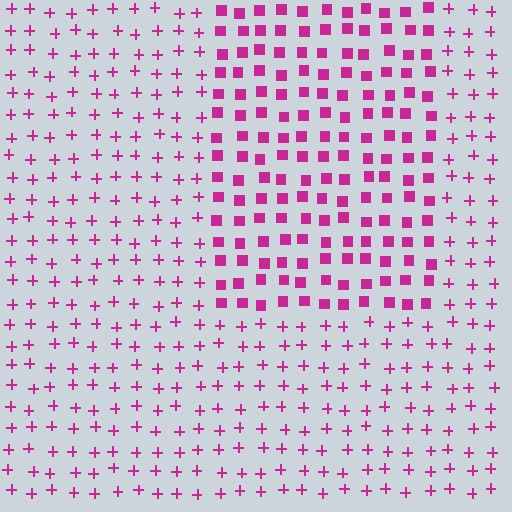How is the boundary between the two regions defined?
The boundary is defined by a change in element shape: squares inside vs. plus signs outside. All elements share the same color and spacing.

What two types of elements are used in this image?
The image uses squares inside the rectangle region and plus signs outside it.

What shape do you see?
I see a rectangle.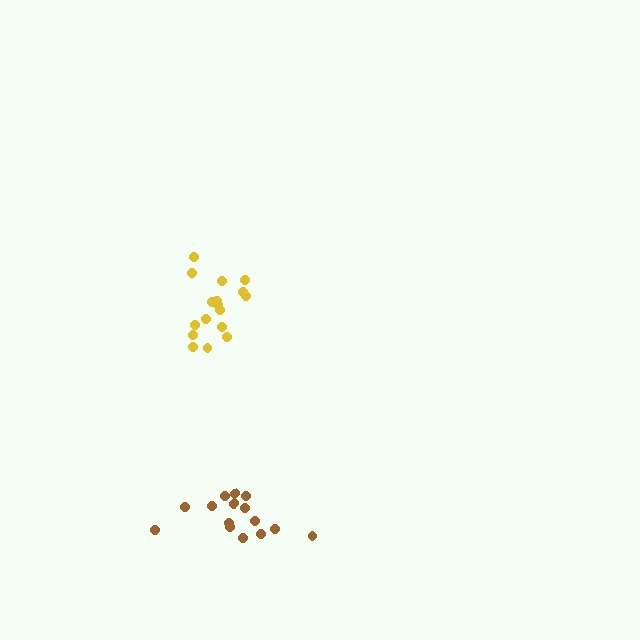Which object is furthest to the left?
The yellow cluster is leftmost.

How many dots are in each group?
Group 1: 17 dots, Group 2: 15 dots (32 total).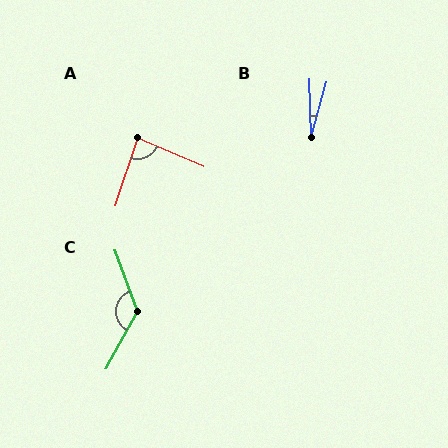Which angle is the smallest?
B, at approximately 17 degrees.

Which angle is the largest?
C, at approximately 131 degrees.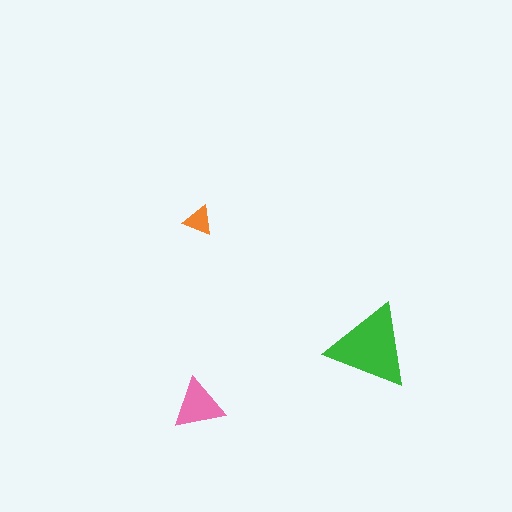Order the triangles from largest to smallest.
the green one, the pink one, the orange one.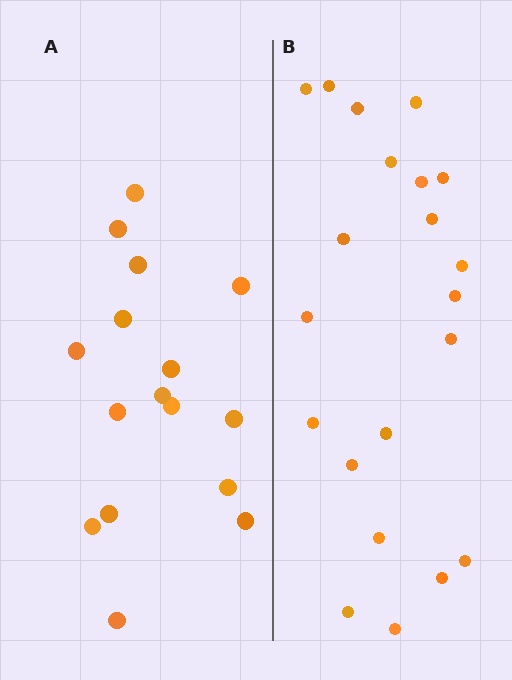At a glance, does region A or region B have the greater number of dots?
Region B (the right region) has more dots.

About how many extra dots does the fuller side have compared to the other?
Region B has about 5 more dots than region A.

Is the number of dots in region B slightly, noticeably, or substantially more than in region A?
Region B has noticeably more, but not dramatically so. The ratio is roughly 1.3 to 1.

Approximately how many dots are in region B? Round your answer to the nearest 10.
About 20 dots. (The exact count is 21, which rounds to 20.)